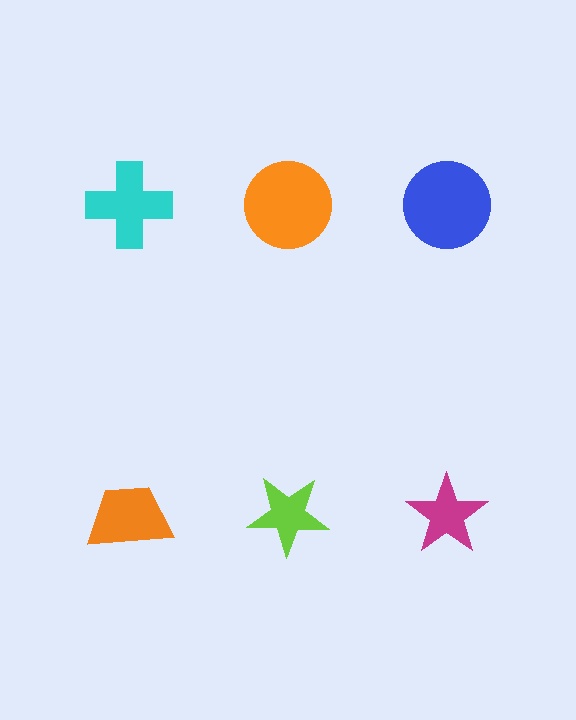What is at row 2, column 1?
An orange trapezoid.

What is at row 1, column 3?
A blue circle.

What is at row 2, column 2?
A lime star.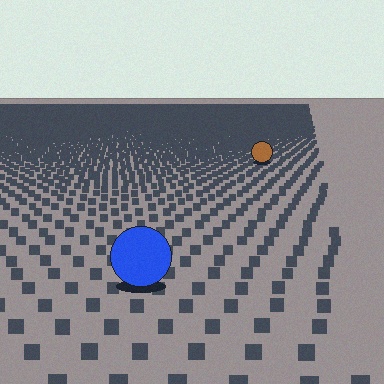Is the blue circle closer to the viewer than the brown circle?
Yes. The blue circle is closer — you can tell from the texture gradient: the ground texture is coarser near it.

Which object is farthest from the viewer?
The brown circle is farthest from the viewer. It appears smaller and the ground texture around it is denser.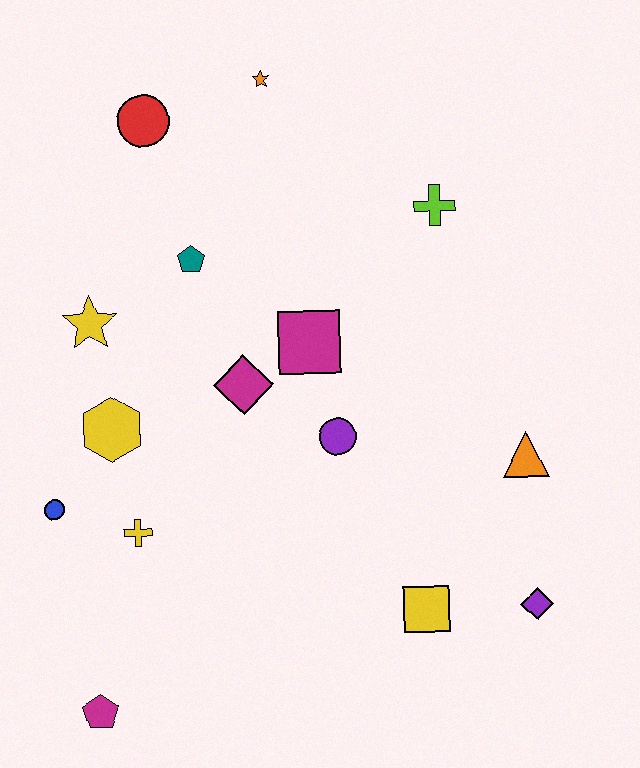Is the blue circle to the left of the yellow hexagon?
Yes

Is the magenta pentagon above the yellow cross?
No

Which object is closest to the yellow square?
The purple diamond is closest to the yellow square.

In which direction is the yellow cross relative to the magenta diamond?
The yellow cross is below the magenta diamond.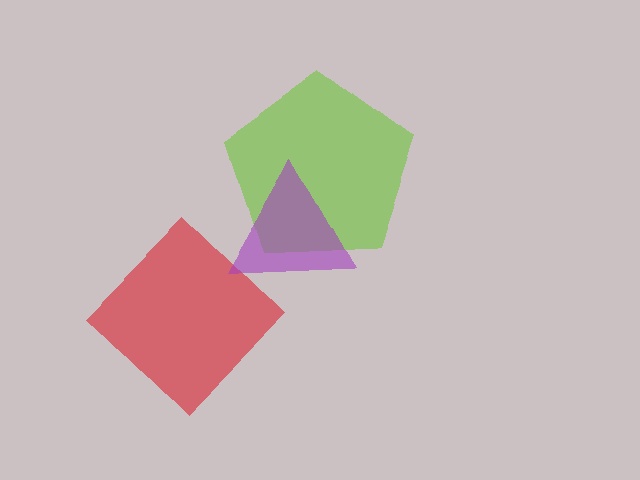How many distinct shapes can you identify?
There are 3 distinct shapes: a lime pentagon, a red diamond, a purple triangle.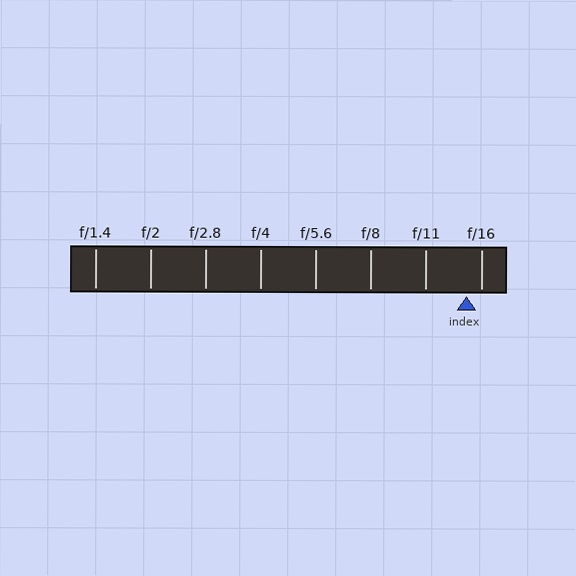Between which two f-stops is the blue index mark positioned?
The index mark is between f/11 and f/16.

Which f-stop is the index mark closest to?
The index mark is closest to f/16.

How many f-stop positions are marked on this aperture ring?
There are 8 f-stop positions marked.